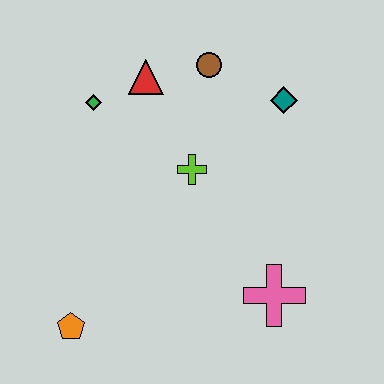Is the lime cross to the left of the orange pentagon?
No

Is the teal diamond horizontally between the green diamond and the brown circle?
No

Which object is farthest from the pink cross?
The green diamond is farthest from the pink cross.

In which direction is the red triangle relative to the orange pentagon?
The red triangle is above the orange pentagon.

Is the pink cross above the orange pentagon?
Yes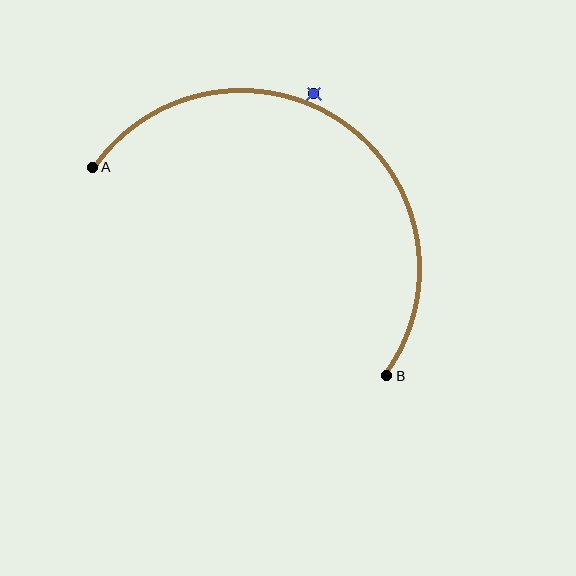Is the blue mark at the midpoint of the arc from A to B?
No — the blue mark does not lie on the arc at all. It sits slightly outside the curve.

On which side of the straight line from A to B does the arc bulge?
The arc bulges above and to the right of the straight line connecting A and B.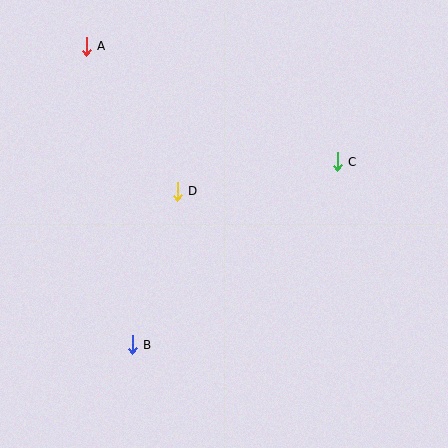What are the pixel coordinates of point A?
Point A is at (86, 46).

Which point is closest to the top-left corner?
Point A is closest to the top-left corner.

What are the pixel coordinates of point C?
Point C is at (337, 162).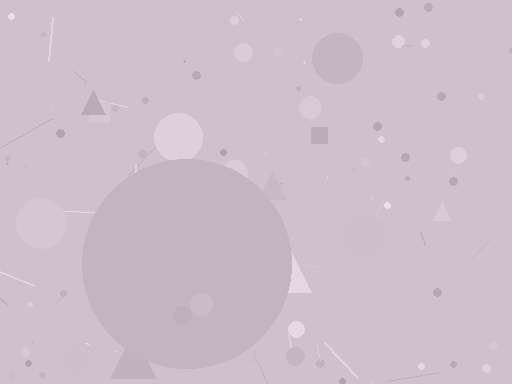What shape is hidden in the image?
A circle is hidden in the image.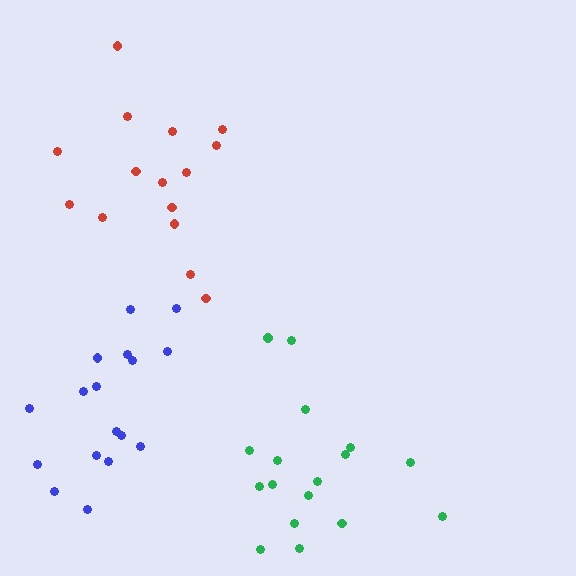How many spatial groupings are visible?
There are 3 spatial groupings.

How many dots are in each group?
Group 1: 17 dots, Group 2: 15 dots, Group 3: 17 dots (49 total).